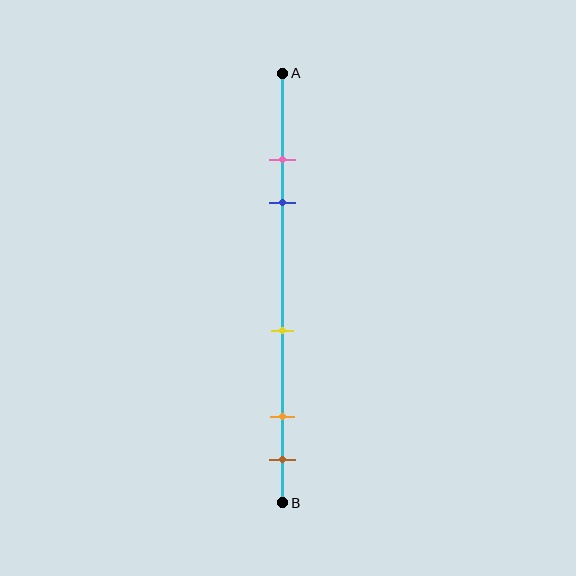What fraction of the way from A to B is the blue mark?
The blue mark is approximately 30% (0.3) of the way from A to B.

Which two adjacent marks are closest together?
The pink and blue marks are the closest adjacent pair.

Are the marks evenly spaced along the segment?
No, the marks are not evenly spaced.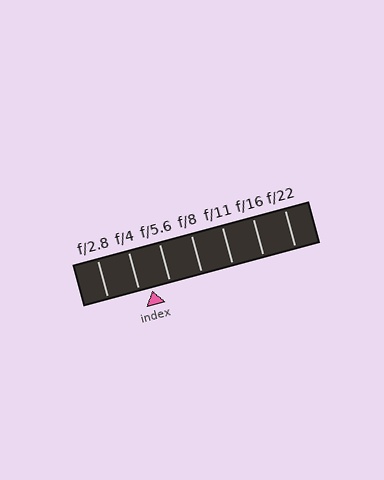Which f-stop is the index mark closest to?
The index mark is closest to f/4.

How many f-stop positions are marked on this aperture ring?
There are 7 f-stop positions marked.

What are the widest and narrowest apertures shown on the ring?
The widest aperture shown is f/2.8 and the narrowest is f/22.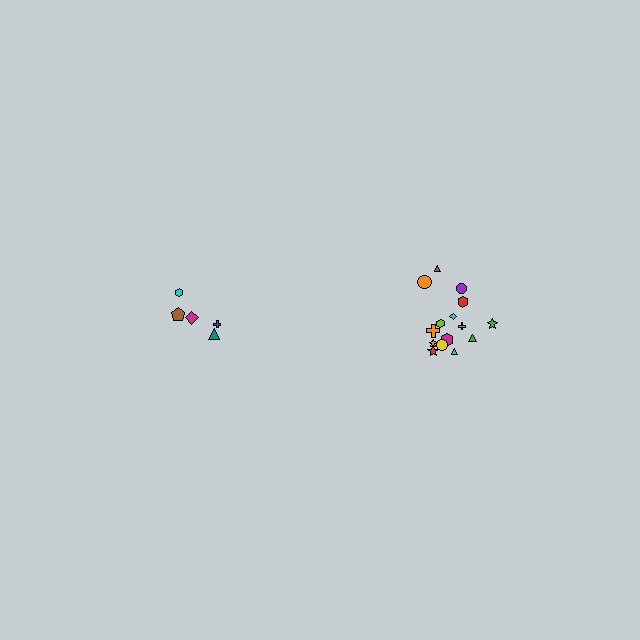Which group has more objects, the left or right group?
The right group.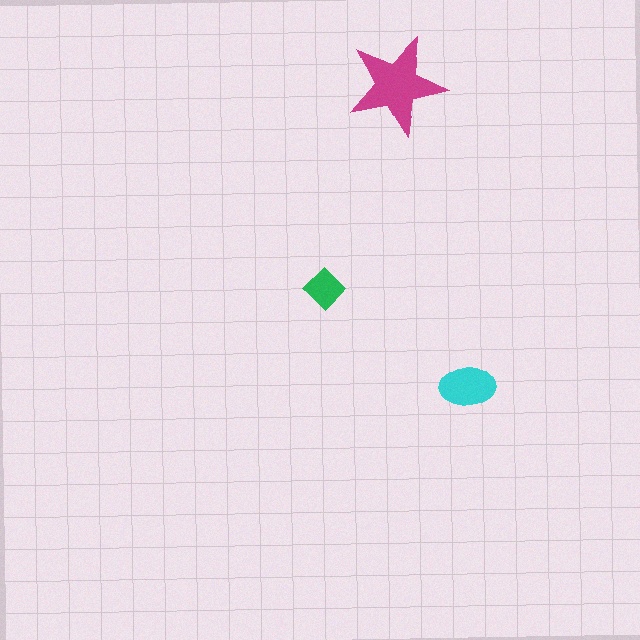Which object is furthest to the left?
The green diamond is leftmost.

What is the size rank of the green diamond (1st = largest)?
3rd.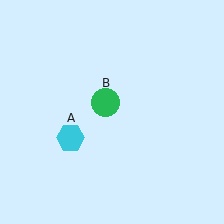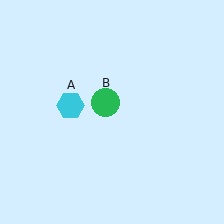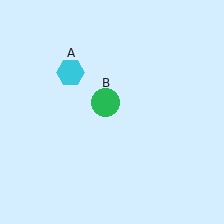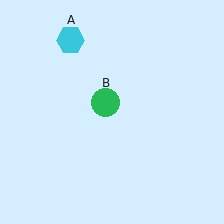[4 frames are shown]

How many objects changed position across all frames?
1 object changed position: cyan hexagon (object A).